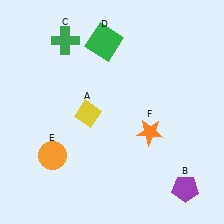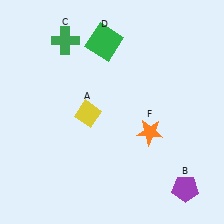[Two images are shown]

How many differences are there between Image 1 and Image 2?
There is 1 difference between the two images.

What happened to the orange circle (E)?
The orange circle (E) was removed in Image 2. It was in the bottom-left area of Image 1.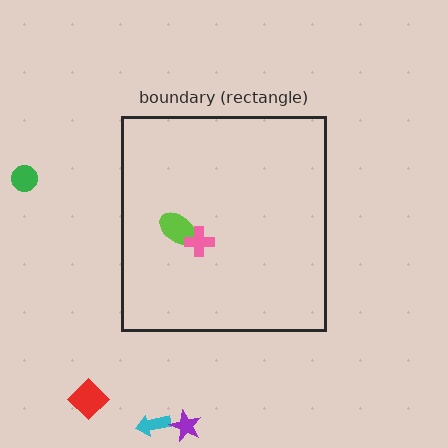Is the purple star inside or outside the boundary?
Outside.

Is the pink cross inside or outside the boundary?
Inside.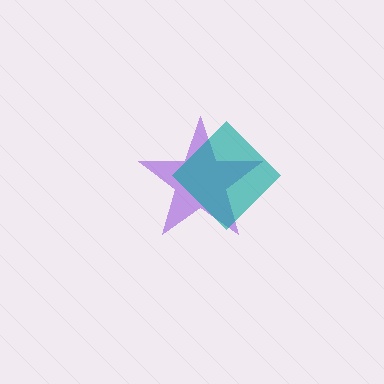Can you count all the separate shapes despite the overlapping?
Yes, there are 2 separate shapes.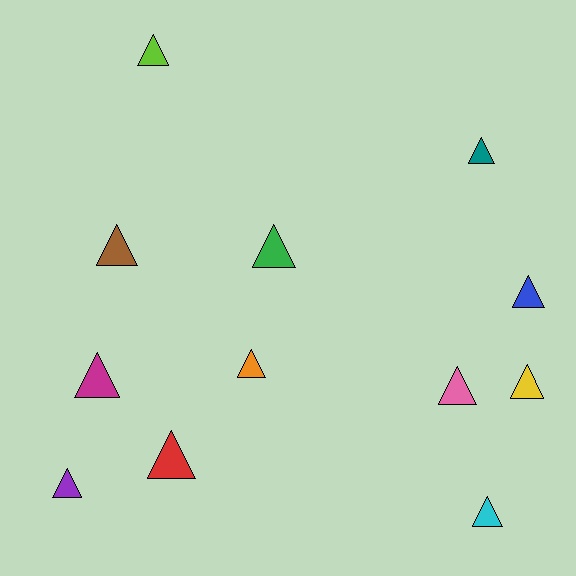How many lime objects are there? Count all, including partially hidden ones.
There is 1 lime object.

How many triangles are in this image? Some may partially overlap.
There are 12 triangles.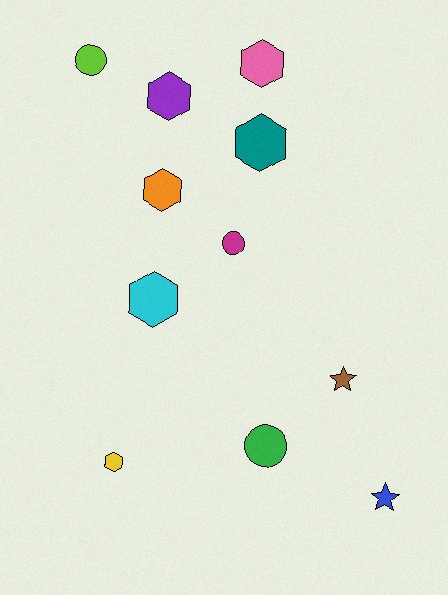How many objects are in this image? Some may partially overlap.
There are 11 objects.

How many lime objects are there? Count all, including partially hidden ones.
There is 1 lime object.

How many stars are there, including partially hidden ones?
There are 2 stars.